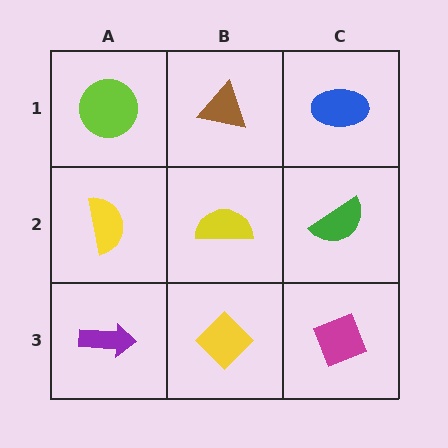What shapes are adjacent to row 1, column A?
A yellow semicircle (row 2, column A), a brown triangle (row 1, column B).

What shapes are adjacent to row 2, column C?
A blue ellipse (row 1, column C), a magenta diamond (row 3, column C), a yellow semicircle (row 2, column B).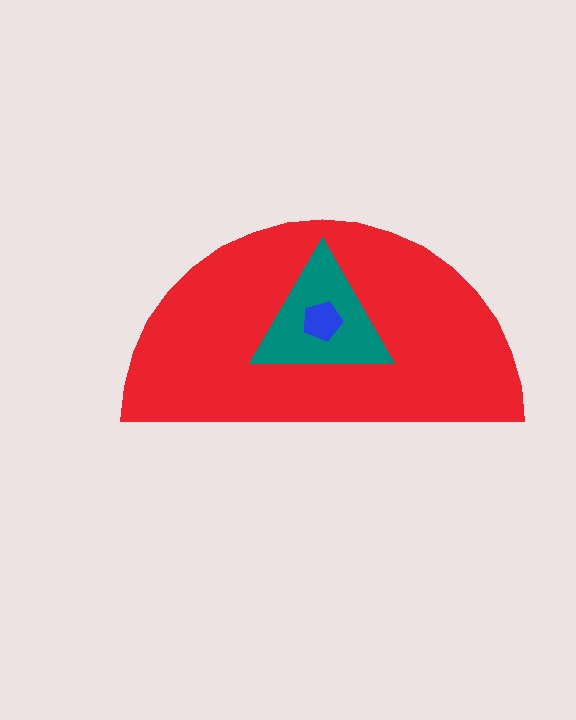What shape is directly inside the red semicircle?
The teal triangle.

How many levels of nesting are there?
3.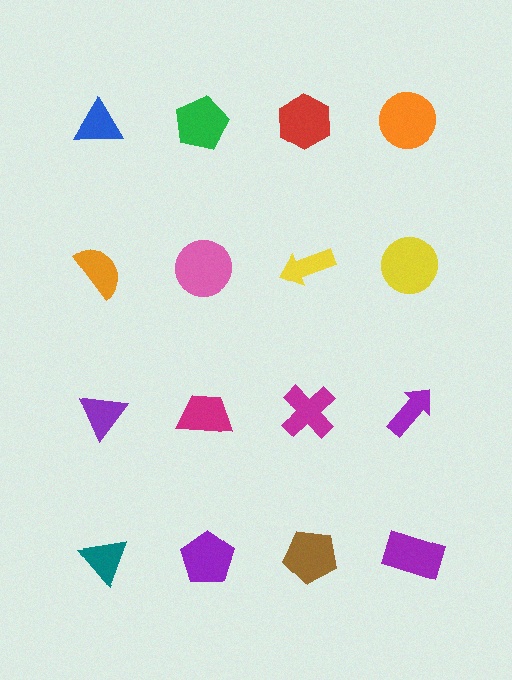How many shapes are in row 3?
4 shapes.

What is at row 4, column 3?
A brown pentagon.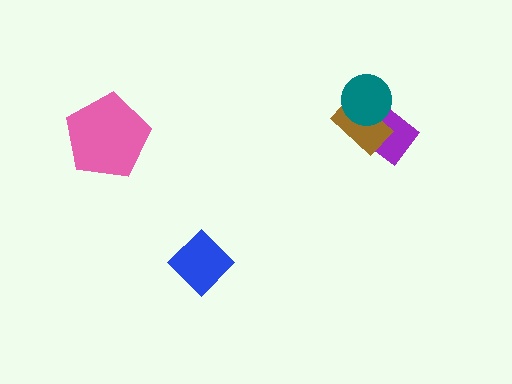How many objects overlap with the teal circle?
2 objects overlap with the teal circle.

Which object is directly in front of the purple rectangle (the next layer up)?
The brown rectangle is directly in front of the purple rectangle.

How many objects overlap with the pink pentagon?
0 objects overlap with the pink pentagon.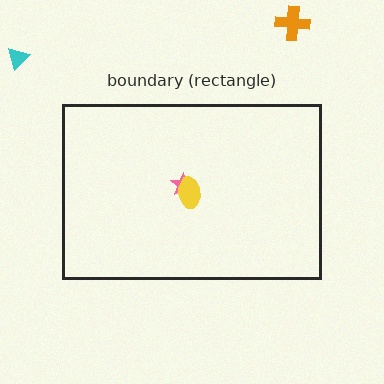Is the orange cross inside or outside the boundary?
Outside.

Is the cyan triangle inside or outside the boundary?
Outside.